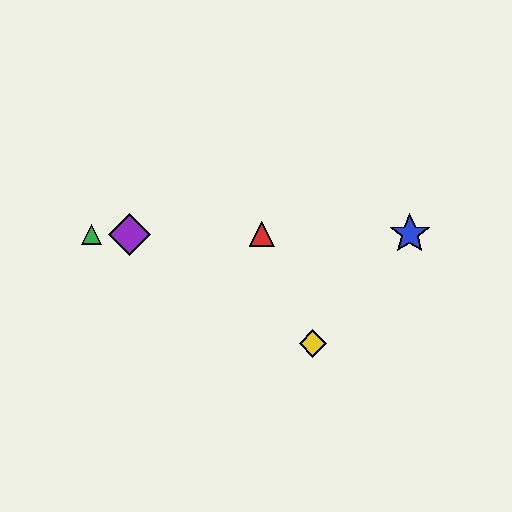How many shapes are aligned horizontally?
4 shapes (the red triangle, the blue star, the green triangle, the purple diamond) are aligned horizontally.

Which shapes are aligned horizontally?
The red triangle, the blue star, the green triangle, the purple diamond are aligned horizontally.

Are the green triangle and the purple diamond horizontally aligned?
Yes, both are at y≈234.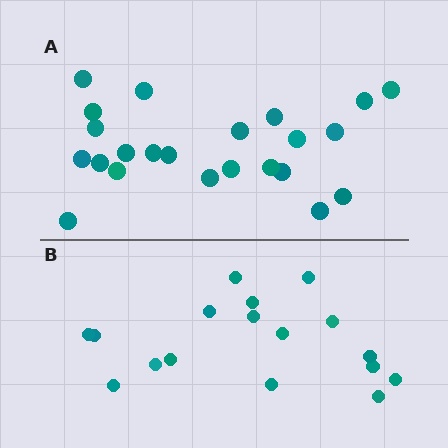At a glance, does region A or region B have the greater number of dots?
Region A (the top region) has more dots.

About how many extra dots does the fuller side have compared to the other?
Region A has about 6 more dots than region B.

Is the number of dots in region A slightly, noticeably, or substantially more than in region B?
Region A has noticeably more, but not dramatically so. The ratio is roughly 1.4 to 1.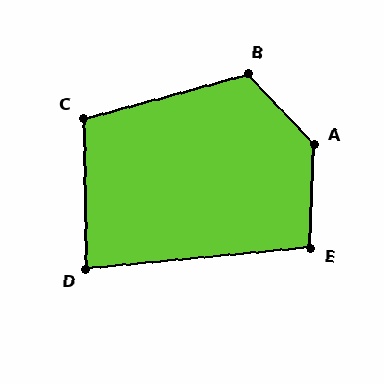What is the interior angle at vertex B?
Approximately 118 degrees (obtuse).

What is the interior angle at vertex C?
Approximately 104 degrees (obtuse).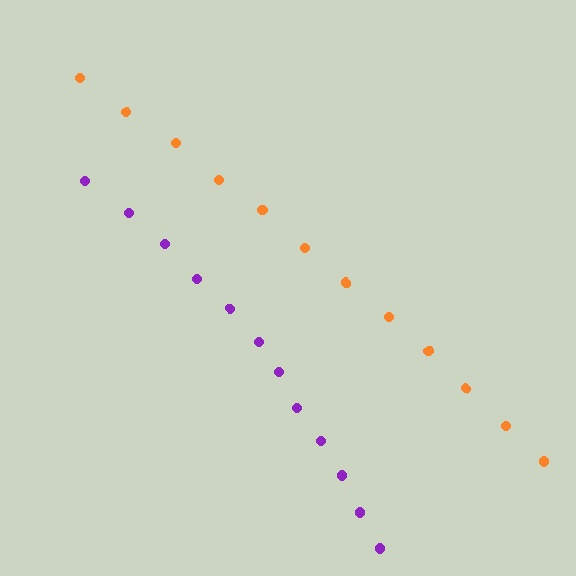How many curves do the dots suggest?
There are 2 distinct paths.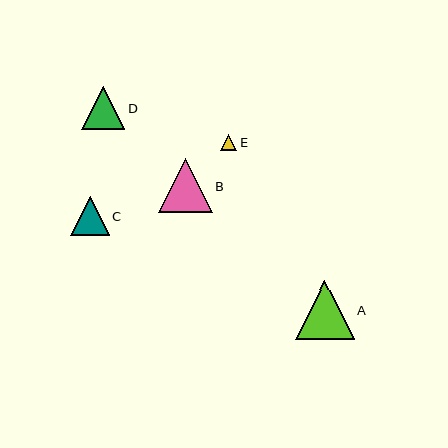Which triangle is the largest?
Triangle A is the largest with a size of approximately 58 pixels.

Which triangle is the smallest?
Triangle E is the smallest with a size of approximately 16 pixels.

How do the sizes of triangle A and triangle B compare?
Triangle A and triangle B are approximately the same size.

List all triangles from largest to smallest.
From largest to smallest: A, B, D, C, E.